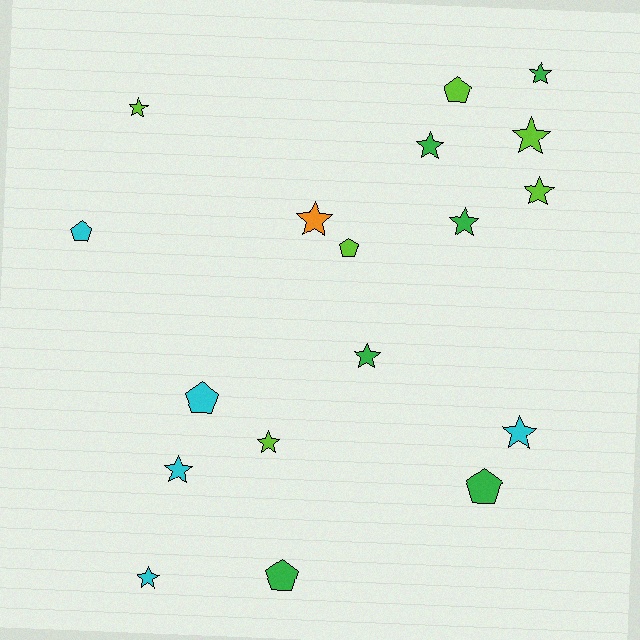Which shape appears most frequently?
Star, with 12 objects.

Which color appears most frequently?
Lime, with 6 objects.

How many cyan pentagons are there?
There are 2 cyan pentagons.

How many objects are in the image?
There are 18 objects.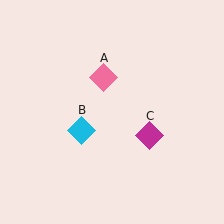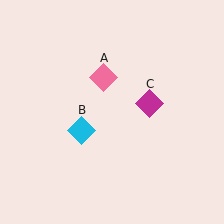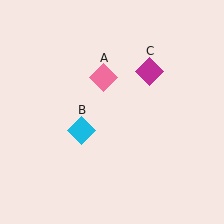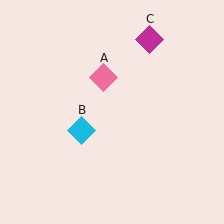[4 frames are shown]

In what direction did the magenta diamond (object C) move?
The magenta diamond (object C) moved up.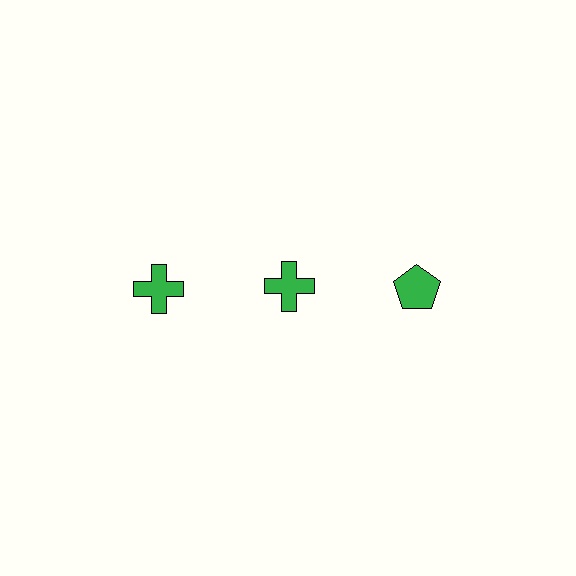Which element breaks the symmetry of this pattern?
The green pentagon in the top row, center column breaks the symmetry. All other shapes are green crosses.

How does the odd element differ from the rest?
It has a different shape: pentagon instead of cross.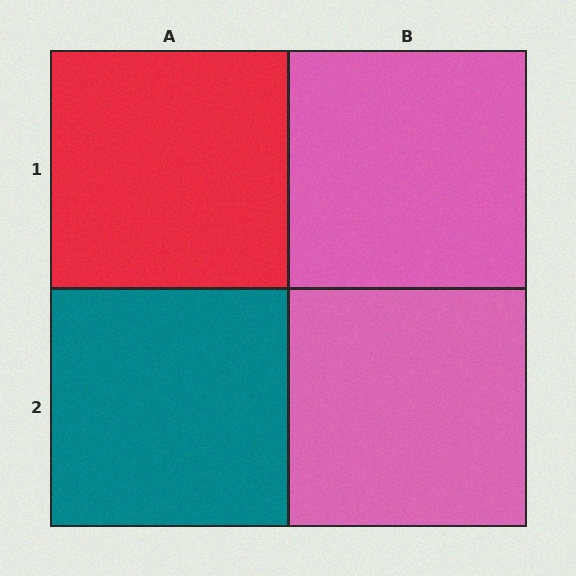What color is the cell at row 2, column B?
Pink.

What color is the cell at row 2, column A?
Teal.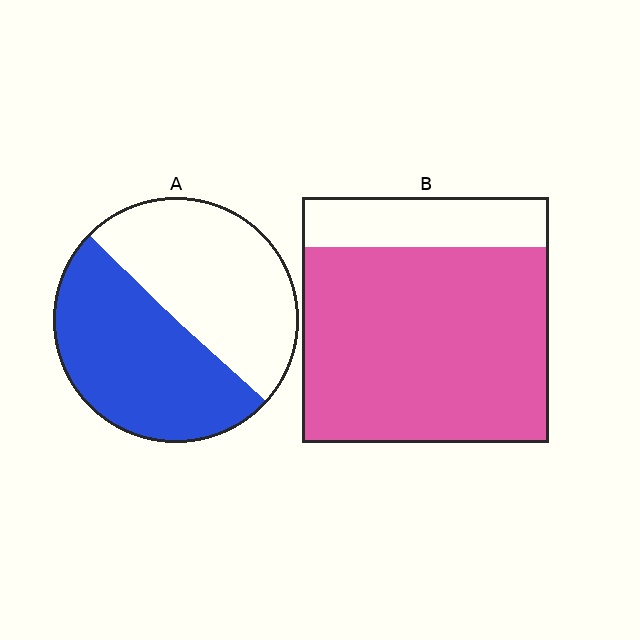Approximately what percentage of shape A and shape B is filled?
A is approximately 50% and B is approximately 80%.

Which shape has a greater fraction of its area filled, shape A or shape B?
Shape B.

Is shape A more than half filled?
Roughly half.